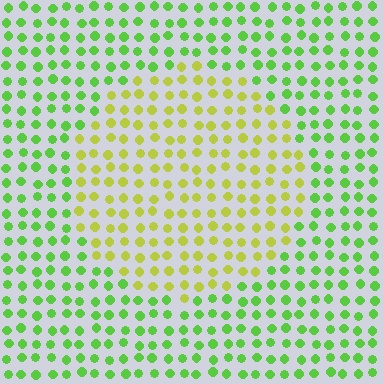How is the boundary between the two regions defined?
The boundary is defined purely by a slight shift in hue (about 41 degrees). Spacing, size, and orientation are identical on both sides.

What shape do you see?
I see a circle.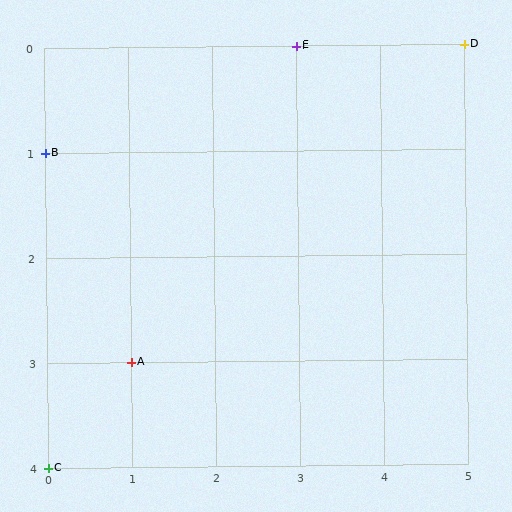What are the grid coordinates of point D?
Point D is at grid coordinates (5, 0).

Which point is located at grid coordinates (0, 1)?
Point B is at (0, 1).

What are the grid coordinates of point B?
Point B is at grid coordinates (0, 1).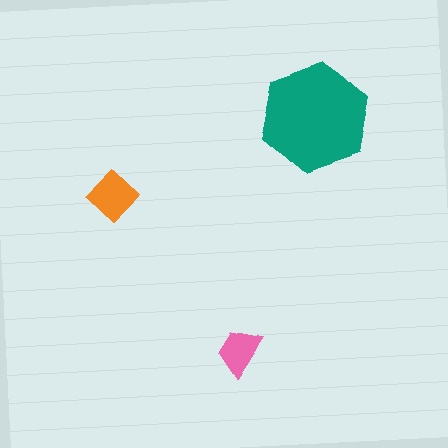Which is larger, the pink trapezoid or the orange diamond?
The orange diamond.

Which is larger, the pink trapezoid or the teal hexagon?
The teal hexagon.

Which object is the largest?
The teal hexagon.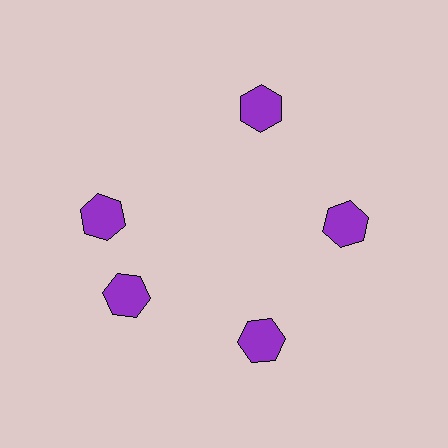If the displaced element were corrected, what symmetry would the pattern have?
It would have 5-fold rotational symmetry — the pattern would map onto itself every 72 degrees.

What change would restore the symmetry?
The symmetry would be restored by rotating it back into even spacing with its neighbors so that all 5 hexagons sit at equal angles and equal distance from the center.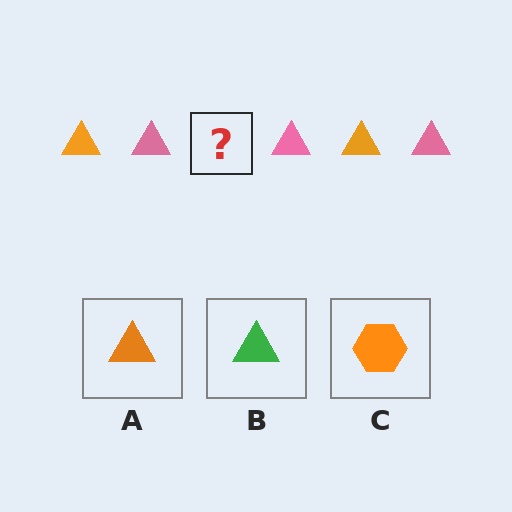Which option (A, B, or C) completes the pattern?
A.